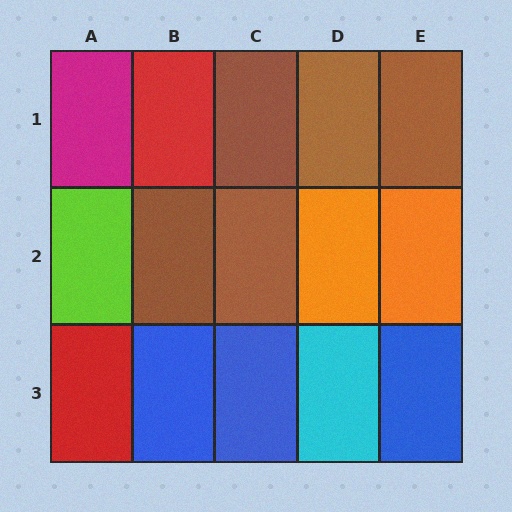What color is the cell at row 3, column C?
Blue.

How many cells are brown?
5 cells are brown.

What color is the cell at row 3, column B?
Blue.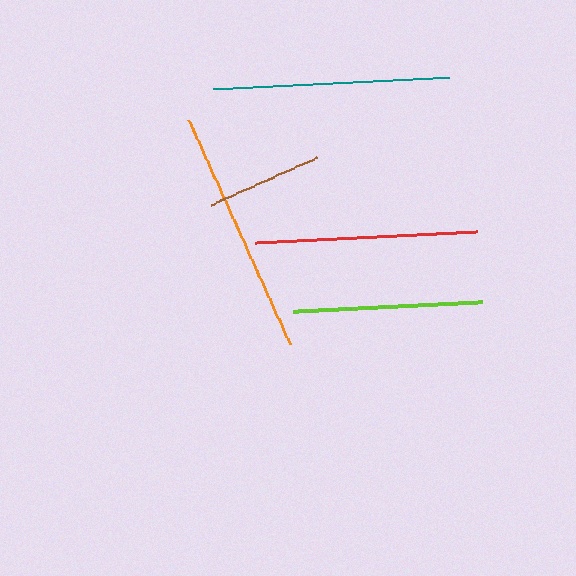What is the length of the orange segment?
The orange segment is approximately 245 pixels long.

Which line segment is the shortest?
The brown line is the shortest at approximately 117 pixels.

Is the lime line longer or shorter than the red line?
The red line is longer than the lime line.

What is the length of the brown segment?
The brown segment is approximately 117 pixels long.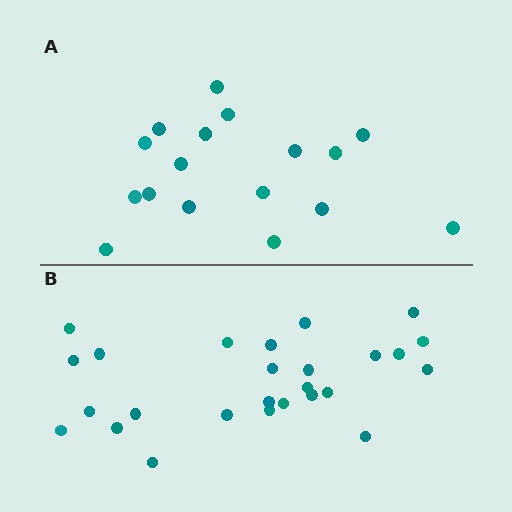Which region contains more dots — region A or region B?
Region B (the bottom region) has more dots.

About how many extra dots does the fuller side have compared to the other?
Region B has roughly 8 or so more dots than region A.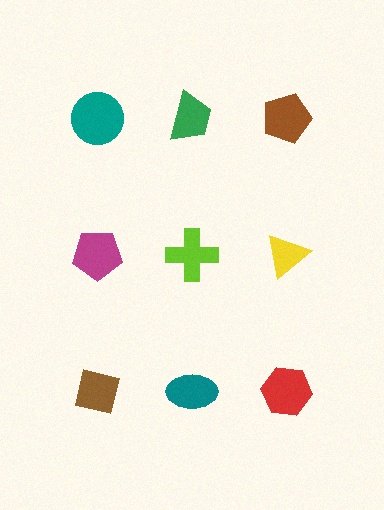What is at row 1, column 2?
A green trapezoid.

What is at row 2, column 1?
A magenta pentagon.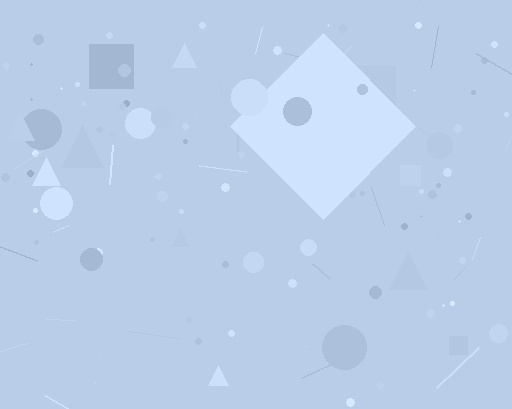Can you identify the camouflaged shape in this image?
The camouflaged shape is a diamond.